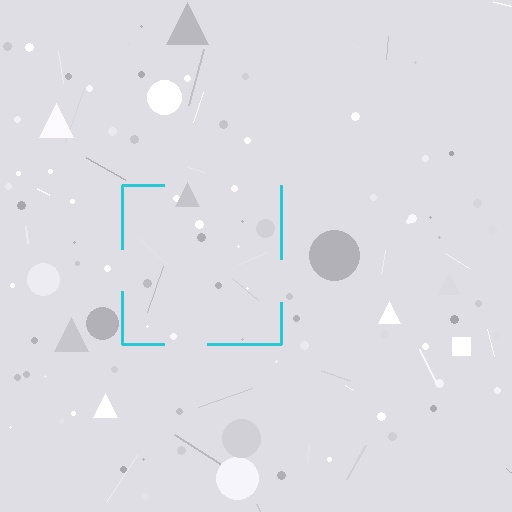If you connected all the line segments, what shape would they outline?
They would outline a square.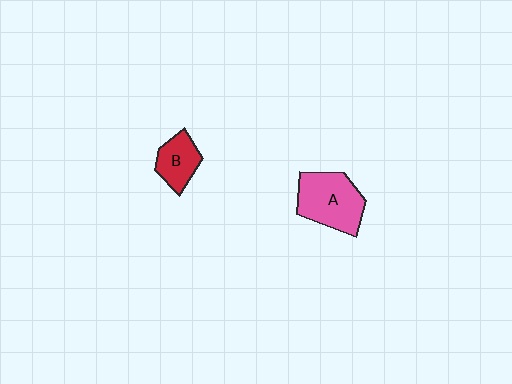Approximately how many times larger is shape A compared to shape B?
Approximately 1.7 times.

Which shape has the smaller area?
Shape B (red).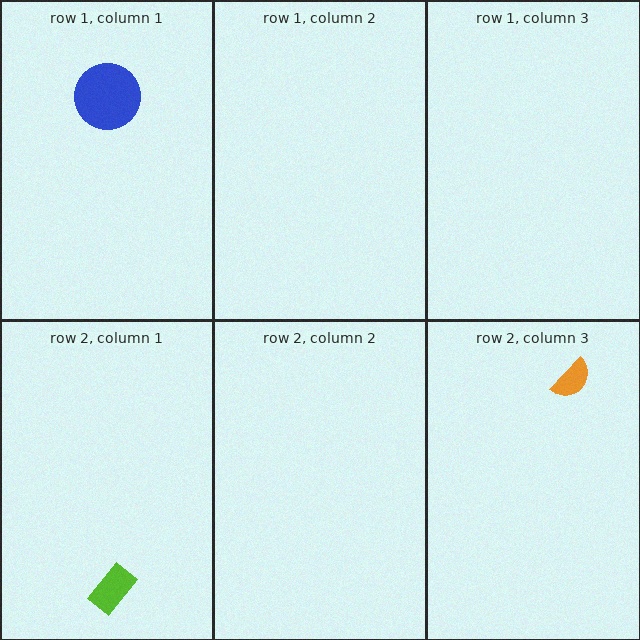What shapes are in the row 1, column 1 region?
The blue circle.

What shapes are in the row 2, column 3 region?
The orange semicircle.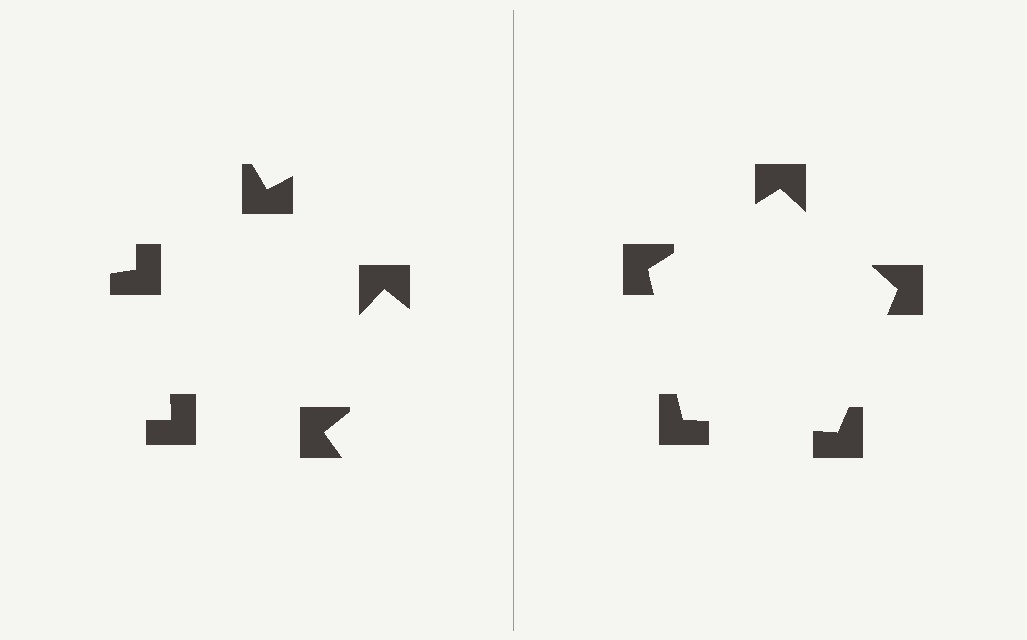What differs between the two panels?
The notched squares are positioned identically on both sides; only the wedge orientations differ. On the right they align to a pentagon; on the left they are misaligned.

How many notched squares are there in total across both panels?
10 — 5 on each side.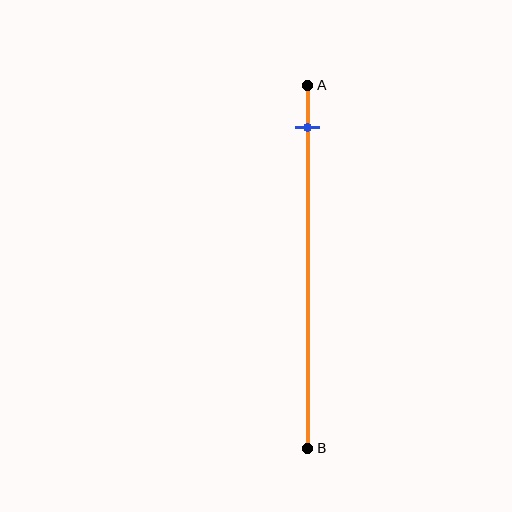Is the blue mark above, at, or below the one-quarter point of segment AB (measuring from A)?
The blue mark is above the one-quarter point of segment AB.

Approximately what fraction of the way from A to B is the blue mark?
The blue mark is approximately 10% of the way from A to B.